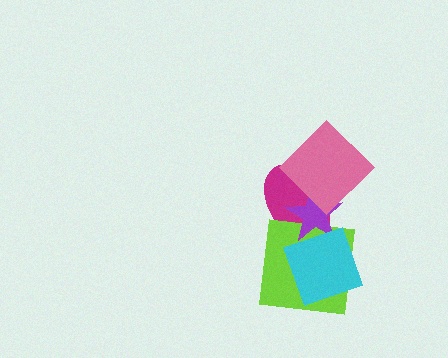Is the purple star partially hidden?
Yes, it is partially covered by another shape.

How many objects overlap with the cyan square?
2 objects overlap with the cyan square.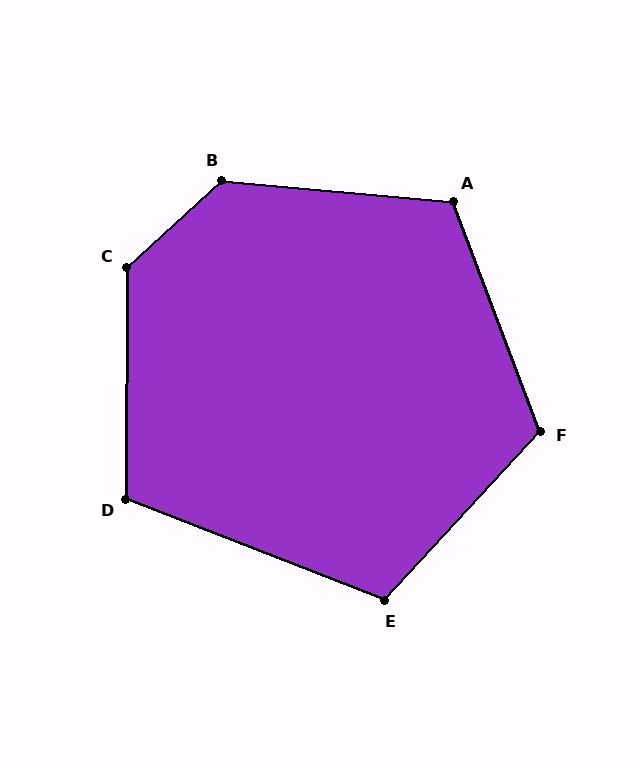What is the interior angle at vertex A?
Approximately 116 degrees (obtuse).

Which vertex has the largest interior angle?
C, at approximately 133 degrees.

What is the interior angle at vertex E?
Approximately 111 degrees (obtuse).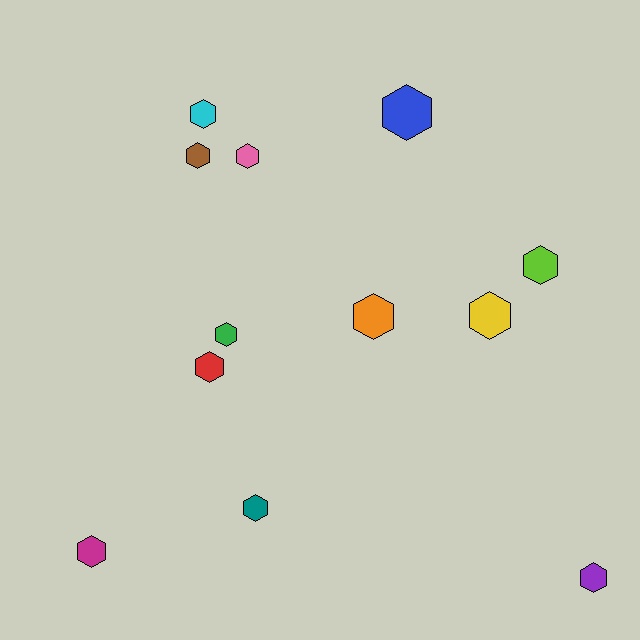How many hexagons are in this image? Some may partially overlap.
There are 12 hexagons.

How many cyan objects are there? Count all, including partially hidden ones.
There is 1 cyan object.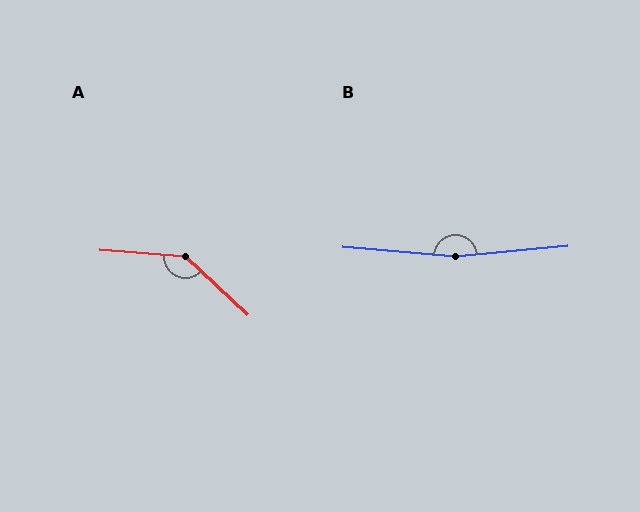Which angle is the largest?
B, at approximately 170 degrees.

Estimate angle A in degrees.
Approximately 141 degrees.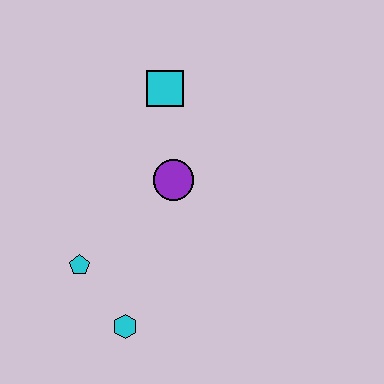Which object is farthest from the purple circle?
The cyan hexagon is farthest from the purple circle.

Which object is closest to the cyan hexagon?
The cyan pentagon is closest to the cyan hexagon.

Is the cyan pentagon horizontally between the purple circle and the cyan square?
No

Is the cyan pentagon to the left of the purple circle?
Yes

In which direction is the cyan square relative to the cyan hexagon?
The cyan square is above the cyan hexagon.